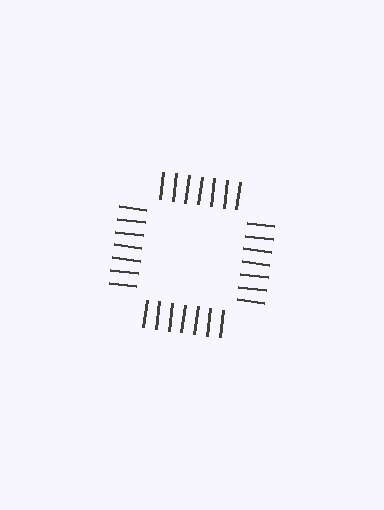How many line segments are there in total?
28 — 7 along each of the 4 edges.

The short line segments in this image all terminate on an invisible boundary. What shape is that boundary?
An illusory square — the line segments terminate on its edges but no continuous stroke is drawn.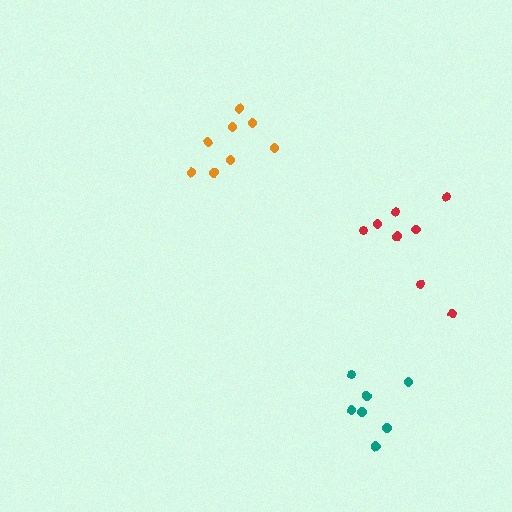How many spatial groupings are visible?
There are 3 spatial groupings.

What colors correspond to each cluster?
The clusters are colored: teal, orange, red.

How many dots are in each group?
Group 1: 7 dots, Group 2: 8 dots, Group 3: 8 dots (23 total).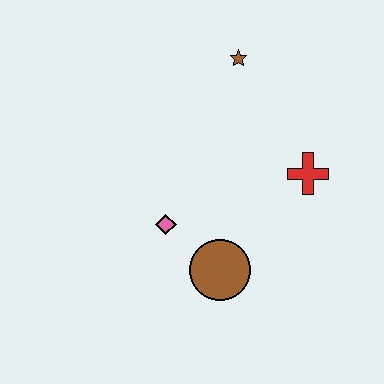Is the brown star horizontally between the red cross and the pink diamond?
Yes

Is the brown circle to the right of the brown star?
No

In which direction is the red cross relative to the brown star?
The red cross is below the brown star.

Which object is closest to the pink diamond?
The brown circle is closest to the pink diamond.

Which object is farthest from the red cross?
The pink diamond is farthest from the red cross.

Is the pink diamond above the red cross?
No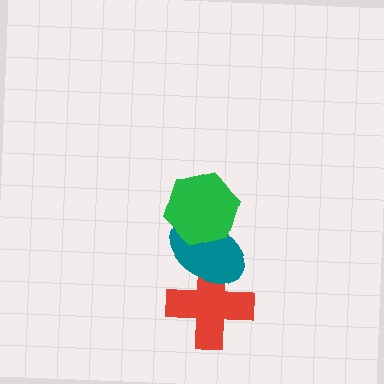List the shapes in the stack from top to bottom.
From top to bottom: the green hexagon, the teal ellipse, the red cross.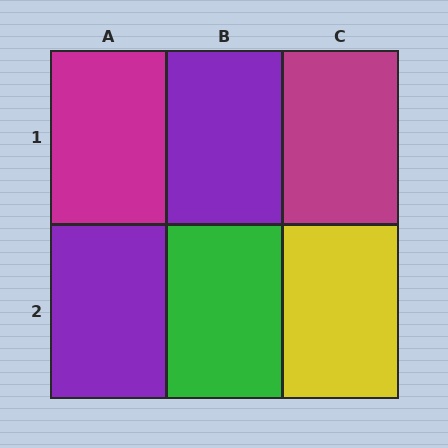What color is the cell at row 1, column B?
Purple.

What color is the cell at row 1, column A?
Magenta.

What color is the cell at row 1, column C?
Magenta.